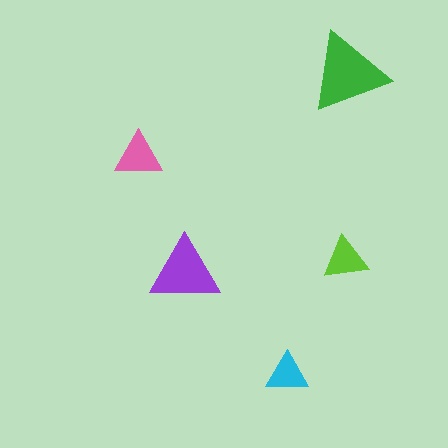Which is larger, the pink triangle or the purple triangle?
The purple one.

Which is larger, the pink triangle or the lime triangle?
The pink one.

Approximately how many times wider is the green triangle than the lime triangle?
About 2 times wider.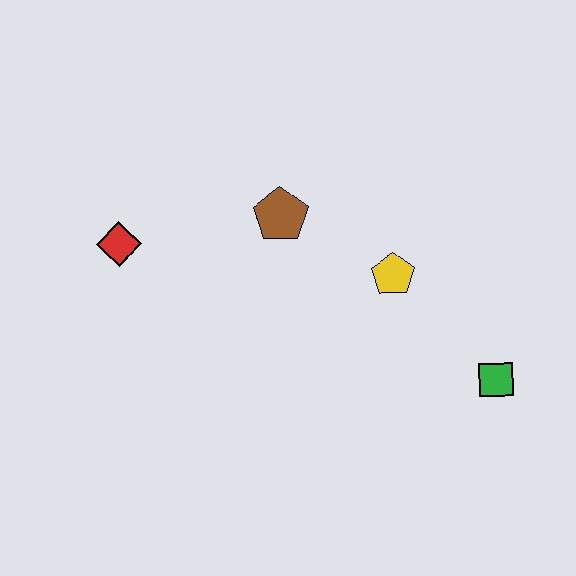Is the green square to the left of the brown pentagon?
No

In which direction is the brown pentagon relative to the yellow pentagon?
The brown pentagon is to the left of the yellow pentagon.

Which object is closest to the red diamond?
The brown pentagon is closest to the red diamond.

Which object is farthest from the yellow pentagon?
The red diamond is farthest from the yellow pentagon.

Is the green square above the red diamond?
No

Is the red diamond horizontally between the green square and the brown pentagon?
No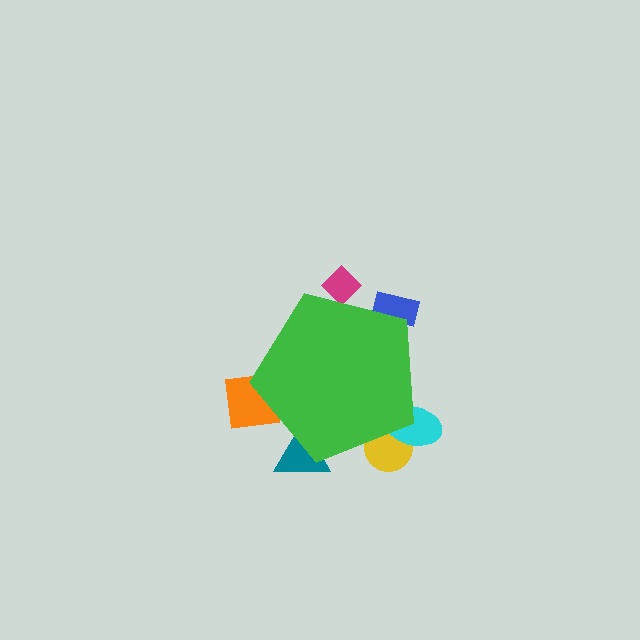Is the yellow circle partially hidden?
Yes, the yellow circle is partially hidden behind the green pentagon.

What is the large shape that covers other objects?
A green pentagon.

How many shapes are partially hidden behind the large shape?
6 shapes are partially hidden.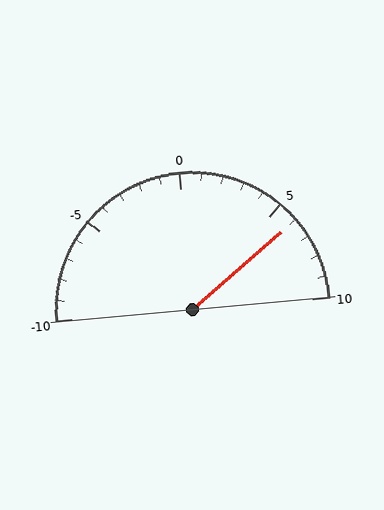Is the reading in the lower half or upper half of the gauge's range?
The reading is in the upper half of the range (-10 to 10).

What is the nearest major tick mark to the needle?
The nearest major tick mark is 5.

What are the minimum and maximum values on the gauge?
The gauge ranges from -10 to 10.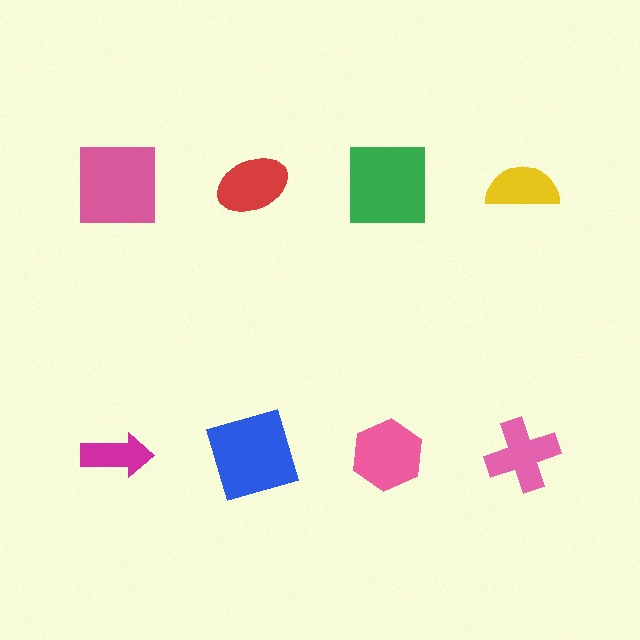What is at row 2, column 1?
A magenta arrow.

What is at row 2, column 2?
A blue square.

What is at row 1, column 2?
A red ellipse.